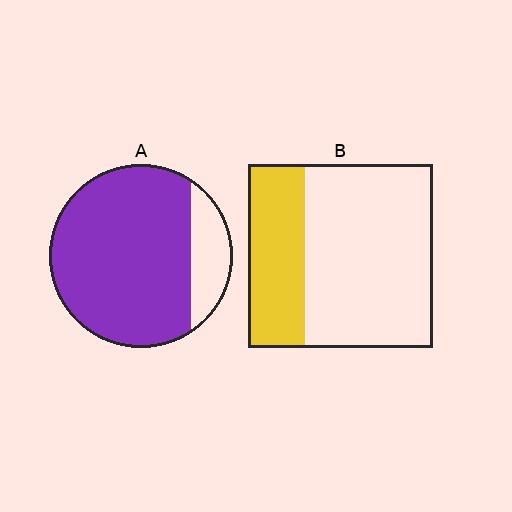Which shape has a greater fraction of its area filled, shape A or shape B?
Shape A.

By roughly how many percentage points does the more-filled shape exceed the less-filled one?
By roughly 50 percentage points (A over B).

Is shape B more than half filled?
No.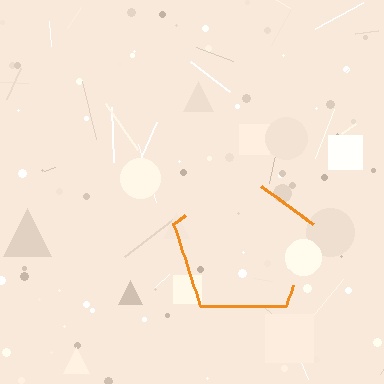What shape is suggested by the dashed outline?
The dashed outline suggests a pentagon.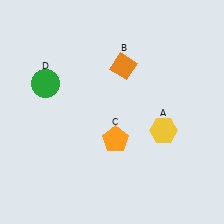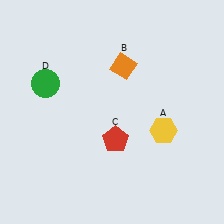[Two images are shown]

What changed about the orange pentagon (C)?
In Image 1, C is orange. In Image 2, it changed to red.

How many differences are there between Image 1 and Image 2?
There is 1 difference between the two images.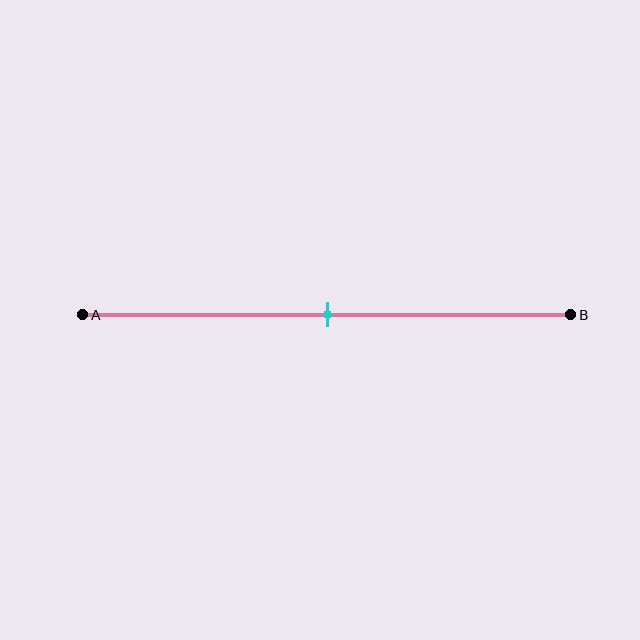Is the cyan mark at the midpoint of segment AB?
Yes, the mark is approximately at the midpoint.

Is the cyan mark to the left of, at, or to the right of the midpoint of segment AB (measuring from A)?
The cyan mark is approximately at the midpoint of segment AB.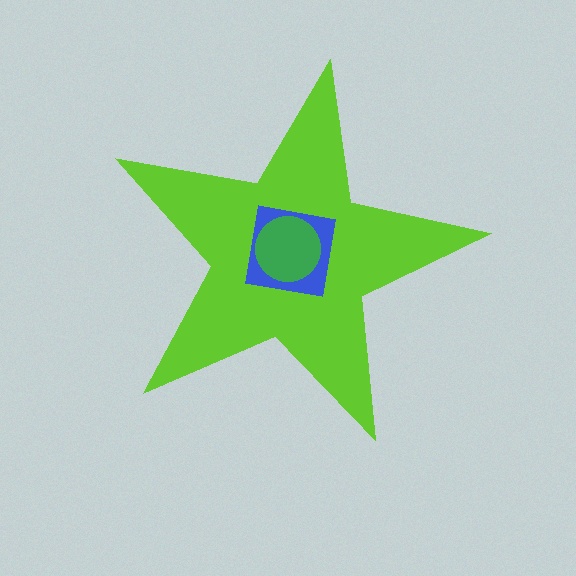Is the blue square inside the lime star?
Yes.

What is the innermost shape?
The green circle.